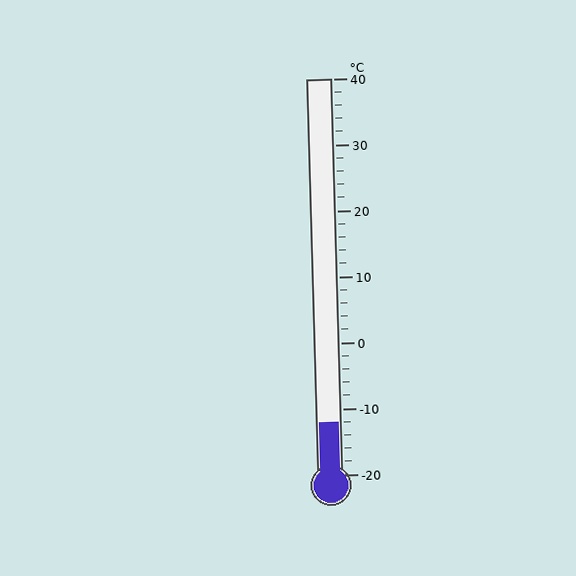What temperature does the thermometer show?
The thermometer shows approximately -12°C.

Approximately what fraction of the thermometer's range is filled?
The thermometer is filled to approximately 15% of its range.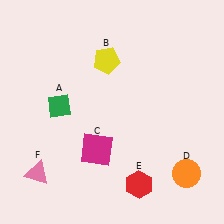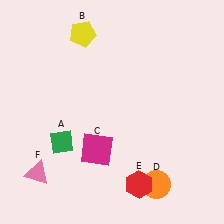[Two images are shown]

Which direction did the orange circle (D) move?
The orange circle (D) moved left.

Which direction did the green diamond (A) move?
The green diamond (A) moved down.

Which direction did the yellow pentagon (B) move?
The yellow pentagon (B) moved up.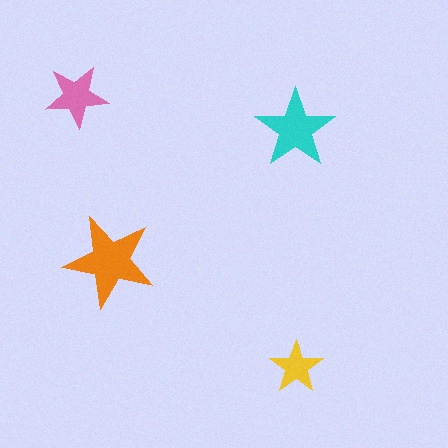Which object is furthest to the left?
The pink star is leftmost.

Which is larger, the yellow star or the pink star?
The pink one.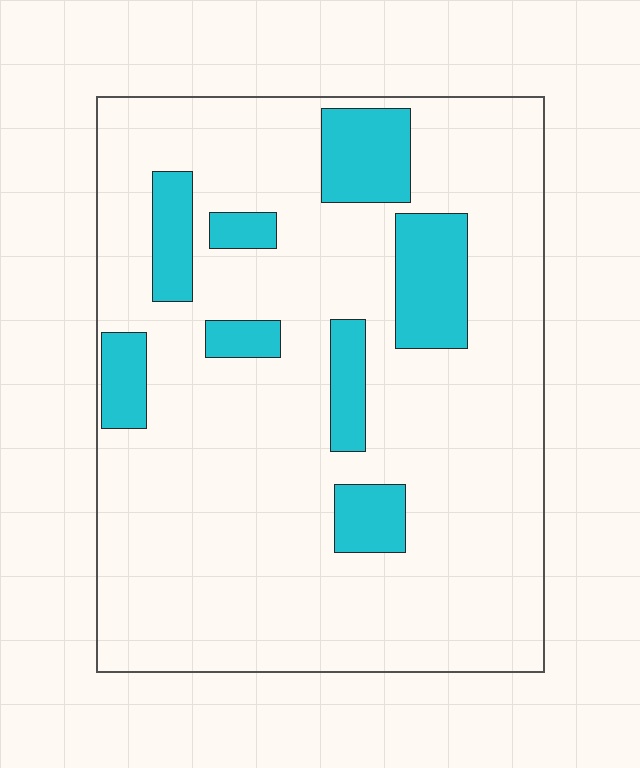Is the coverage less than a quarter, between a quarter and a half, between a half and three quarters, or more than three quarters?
Less than a quarter.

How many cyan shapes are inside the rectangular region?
8.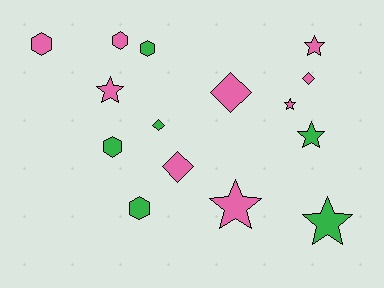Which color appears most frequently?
Pink, with 9 objects.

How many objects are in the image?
There are 15 objects.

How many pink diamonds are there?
There are 3 pink diamonds.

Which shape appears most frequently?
Star, with 6 objects.